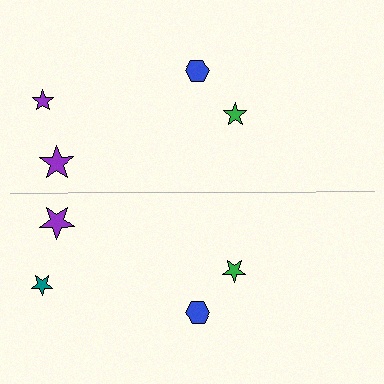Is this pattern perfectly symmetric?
No, the pattern is not perfectly symmetric. The teal star on the bottom side breaks the symmetry — its mirror counterpart is purple.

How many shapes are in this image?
There are 8 shapes in this image.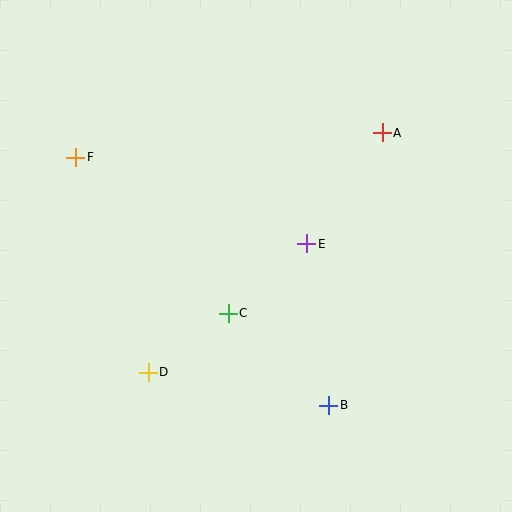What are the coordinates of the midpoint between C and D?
The midpoint between C and D is at (188, 343).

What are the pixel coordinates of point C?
Point C is at (228, 313).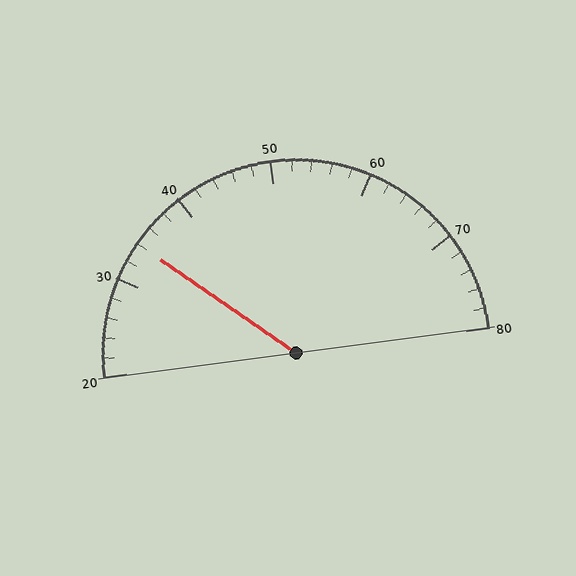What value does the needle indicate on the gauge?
The needle indicates approximately 34.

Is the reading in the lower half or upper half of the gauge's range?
The reading is in the lower half of the range (20 to 80).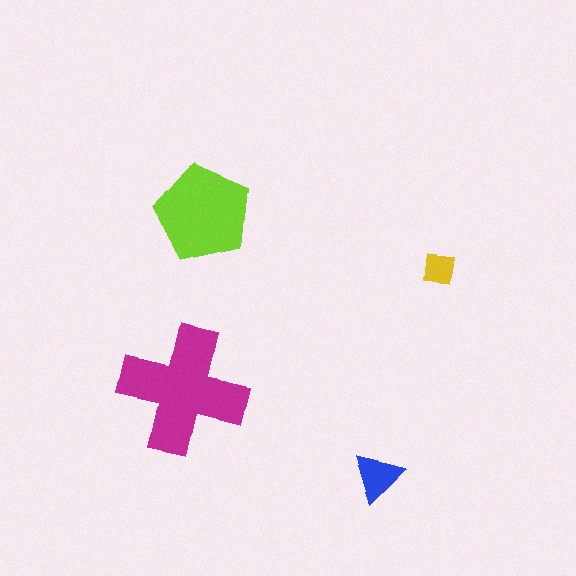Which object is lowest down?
The blue triangle is bottommost.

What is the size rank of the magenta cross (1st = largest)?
1st.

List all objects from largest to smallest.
The magenta cross, the lime pentagon, the blue triangle, the yellow square.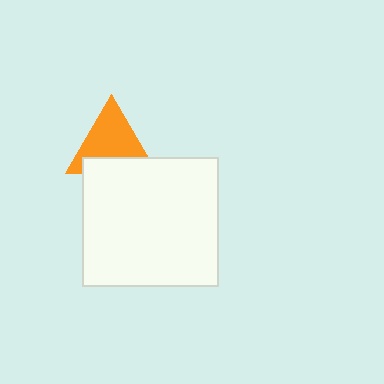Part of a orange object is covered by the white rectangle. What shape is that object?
It is a triangle.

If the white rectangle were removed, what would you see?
You would see the complete orange triangle.